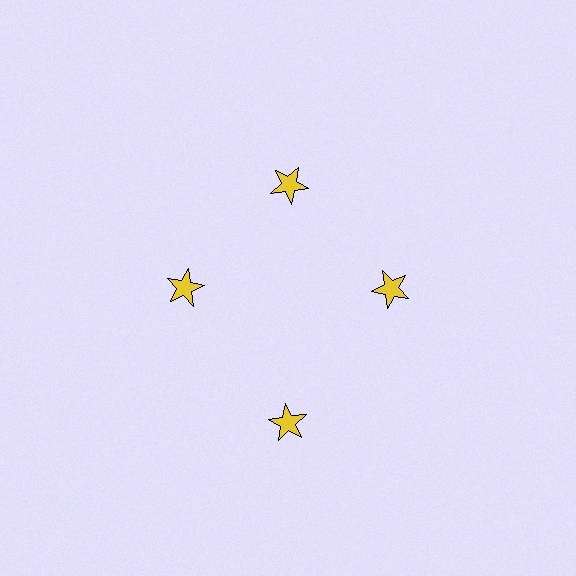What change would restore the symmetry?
The symmetry would be restored by moving it inward, back onto the ring so that all 4 stars sit at equal angles and equal distance from the center.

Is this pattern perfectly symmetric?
No. The 4 yellow stars are arranged in a ring, but one element near the 6 o'clock position is pushed outward from the center, breaking the 4-fold rotational symmetry.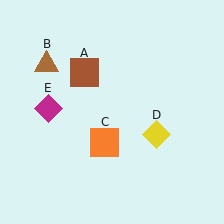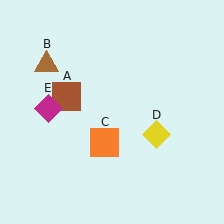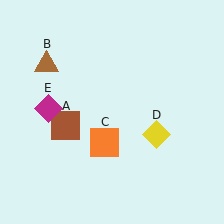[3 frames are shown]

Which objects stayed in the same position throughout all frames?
Brown triangle (object B) and orange square (object C) and yellow diamond (object D) and magenta diamond (object E) remained stationary.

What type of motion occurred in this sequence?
The brown square (object A) rotated counterclockwise around the center of the scene.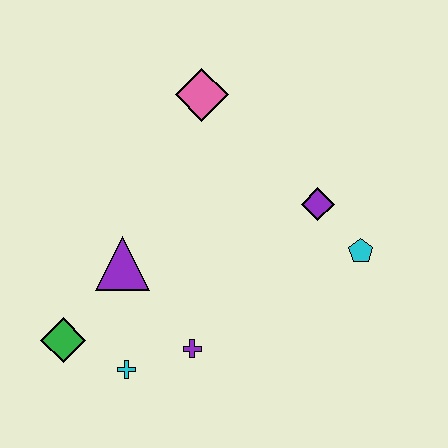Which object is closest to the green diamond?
The cyan cross is closest to the green diamond.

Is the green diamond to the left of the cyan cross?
Yes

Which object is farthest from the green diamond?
The cyan pentagon is farthest from the green diamond.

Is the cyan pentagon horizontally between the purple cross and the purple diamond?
No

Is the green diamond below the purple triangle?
Yes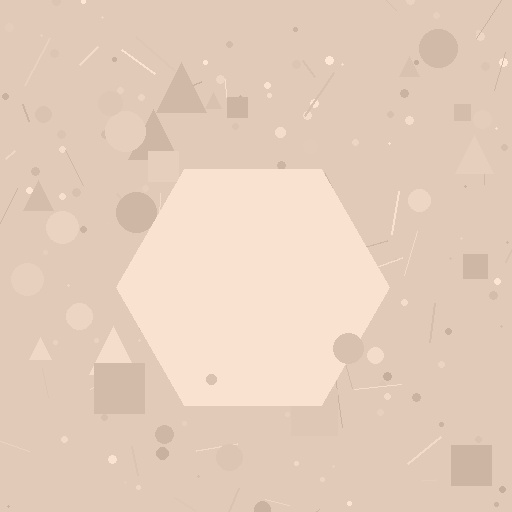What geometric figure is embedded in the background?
A hexagon is embedded in the background.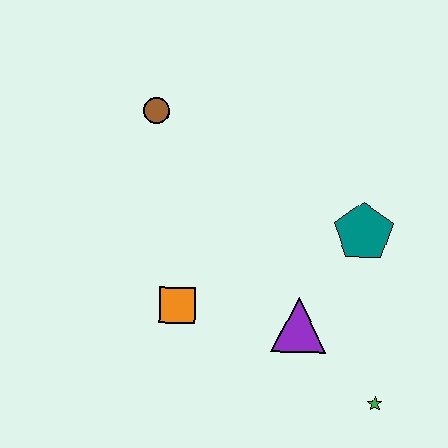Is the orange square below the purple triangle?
No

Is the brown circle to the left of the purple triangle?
Yes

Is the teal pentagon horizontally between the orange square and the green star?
Yes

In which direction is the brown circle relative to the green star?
The brown circle is above the green star.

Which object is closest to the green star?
The purple triangle is closest to the green star.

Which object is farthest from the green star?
The brown circle is farthest from the green star.